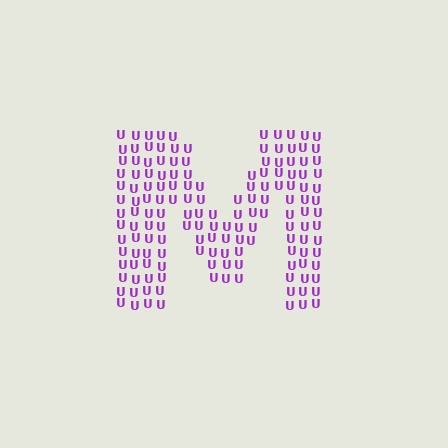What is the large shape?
The large shape is the letter M.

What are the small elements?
The small elements are letter U's.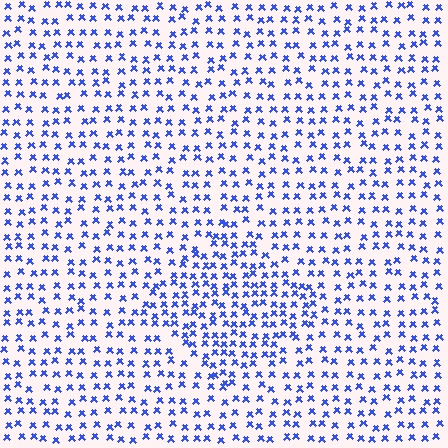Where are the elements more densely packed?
The elements are more densely packed inside the diamond boundary.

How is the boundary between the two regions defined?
The boundary is defined by a change in element density (approximately 1.6x ratio). All elements are the same color, size, and shape.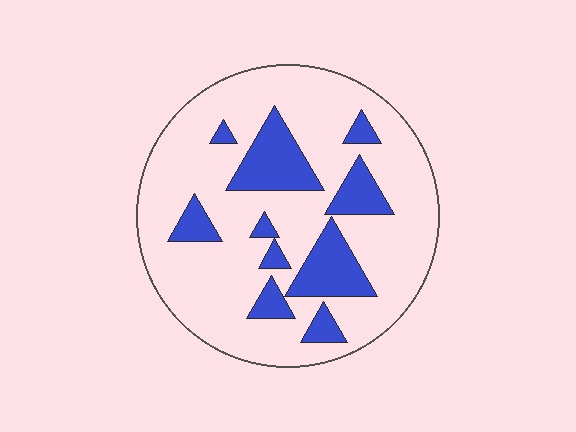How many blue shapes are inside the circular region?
10.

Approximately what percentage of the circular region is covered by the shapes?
Approximately 20%.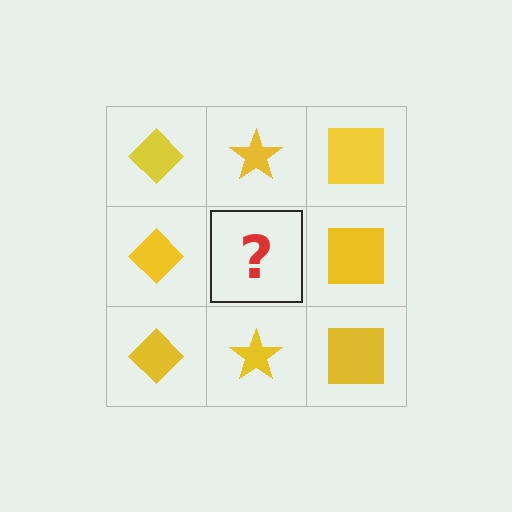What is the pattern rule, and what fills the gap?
The rule is that each column has a consistent shape. The gap should be filled with a yellow star.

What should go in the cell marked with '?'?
The missing cell should contain a yellow star.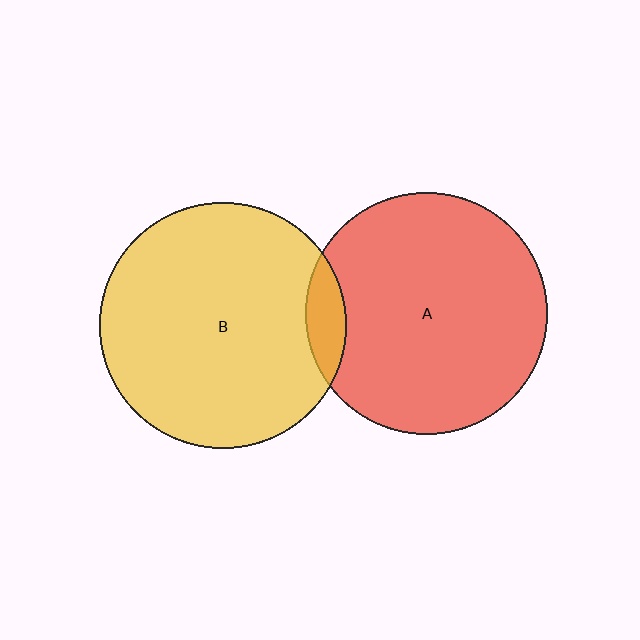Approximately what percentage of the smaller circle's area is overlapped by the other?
Approximately 10%.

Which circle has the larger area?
Circle B (yellow).